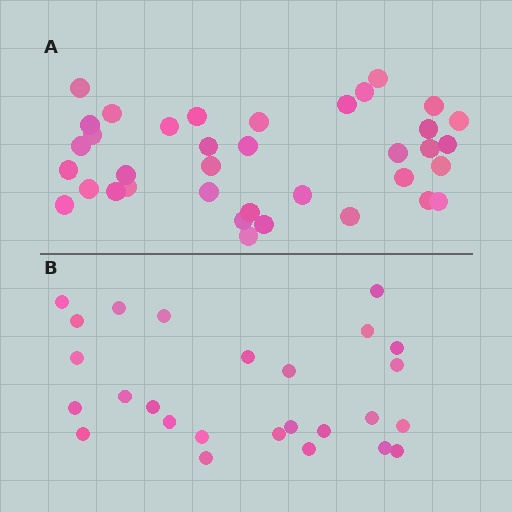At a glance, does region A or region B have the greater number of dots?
Region A (the top region) has more dots.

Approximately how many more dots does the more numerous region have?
Region A has roughly 12 or so more dots than region B.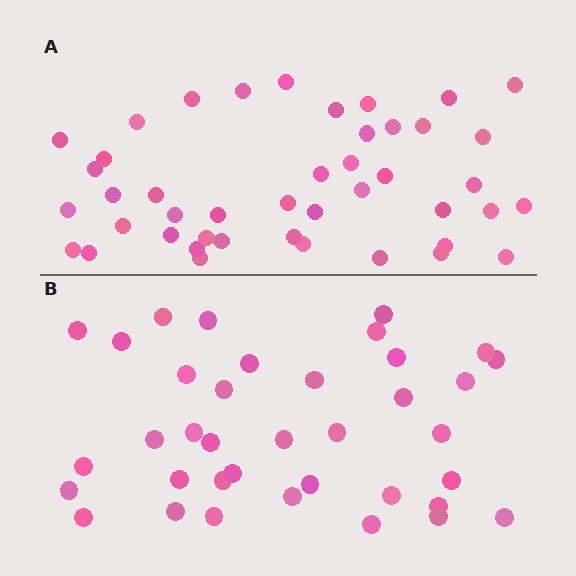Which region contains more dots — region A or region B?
Region A (the top region) has more dots.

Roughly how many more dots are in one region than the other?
Region A has roughly 8 or so more dots than region B.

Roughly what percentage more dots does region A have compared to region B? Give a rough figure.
About 20% more.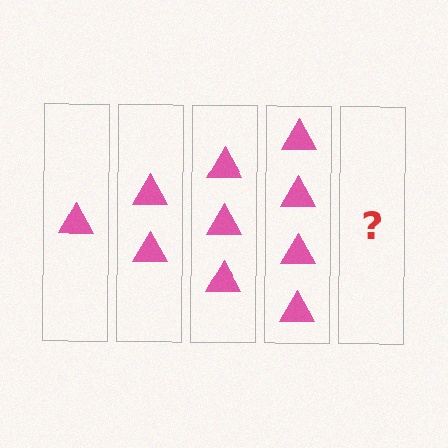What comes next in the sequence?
The next element should be 5 triangles.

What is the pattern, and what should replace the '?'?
The pattern is that each step adds one more triangle. The '?' should be 5 triangles.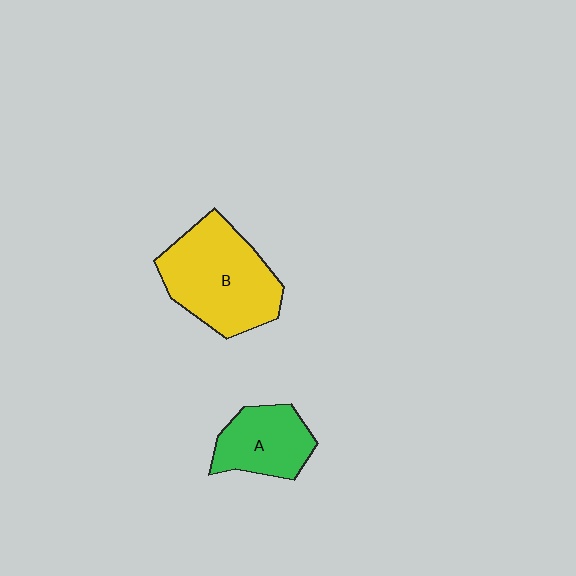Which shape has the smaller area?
Shape A (green).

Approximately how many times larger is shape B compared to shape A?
Approximately 1.7 times.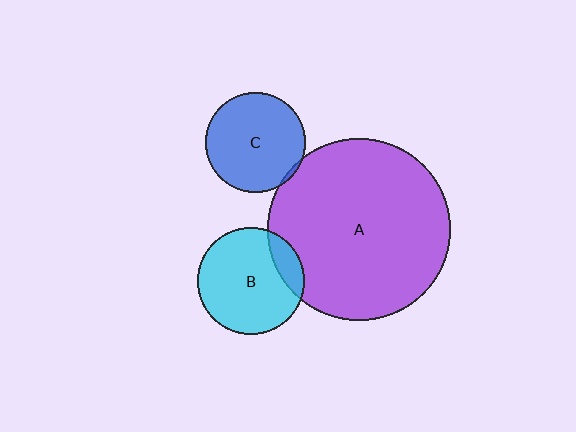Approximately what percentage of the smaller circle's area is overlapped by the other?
Approximately 15%.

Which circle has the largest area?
Circle A (purple).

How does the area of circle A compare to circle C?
Approximately 3.3 times.